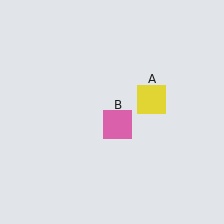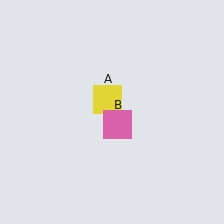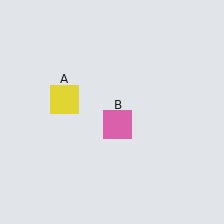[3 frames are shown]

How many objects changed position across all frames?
1 object changed position: yellow square (object A).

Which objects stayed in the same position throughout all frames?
Pink square (object B) remained stationary.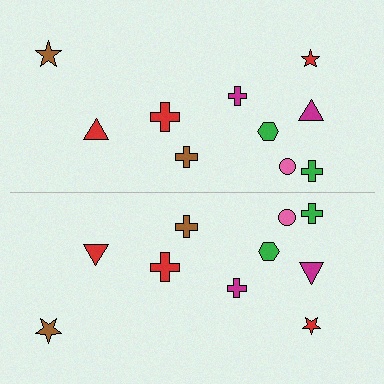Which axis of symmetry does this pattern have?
The pattern has a horizontal axis of symmetry running through the center of the image.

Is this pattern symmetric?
Yes, this pattern has bilateral (reflection) symmetry.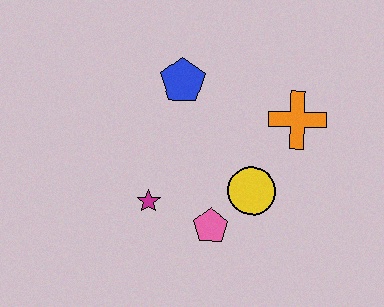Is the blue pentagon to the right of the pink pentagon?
No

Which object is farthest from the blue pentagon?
The pink pentagon is farthest from the blue pentagon.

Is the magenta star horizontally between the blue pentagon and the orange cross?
No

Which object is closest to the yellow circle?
The pink pentagon is closest to the yellow circle.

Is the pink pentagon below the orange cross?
Yes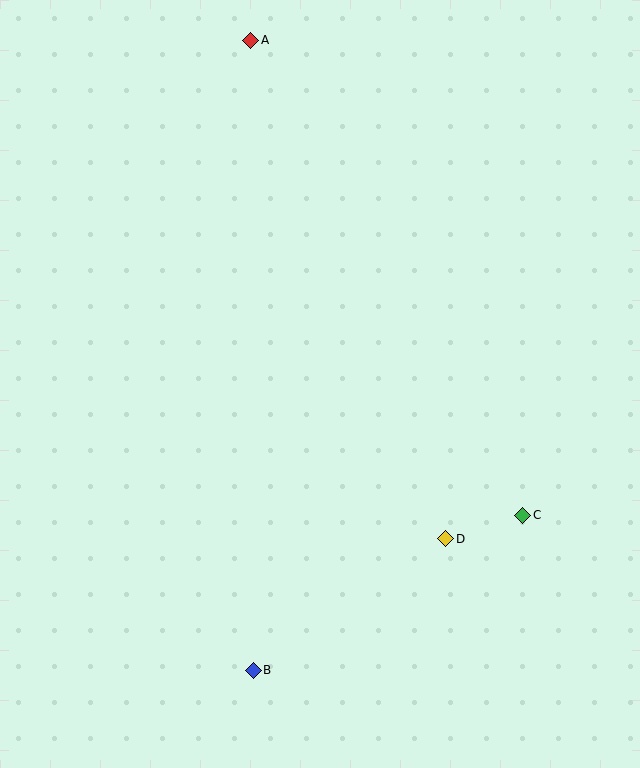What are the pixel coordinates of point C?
Point C is at (523, 515).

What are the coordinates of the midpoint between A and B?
The midpoint between A and B is at (252, 355).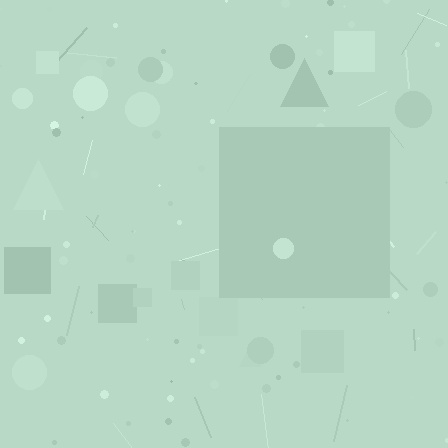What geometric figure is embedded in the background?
A square is embedded in the background.